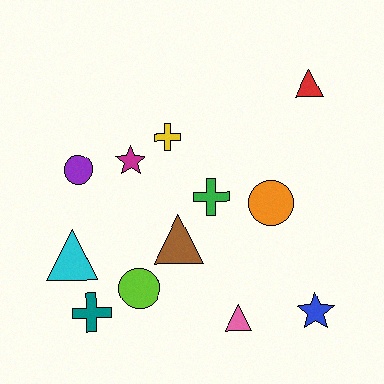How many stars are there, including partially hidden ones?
There are 2 stars.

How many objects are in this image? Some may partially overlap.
There are 12 objects.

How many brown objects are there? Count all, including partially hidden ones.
There is 1 brown object.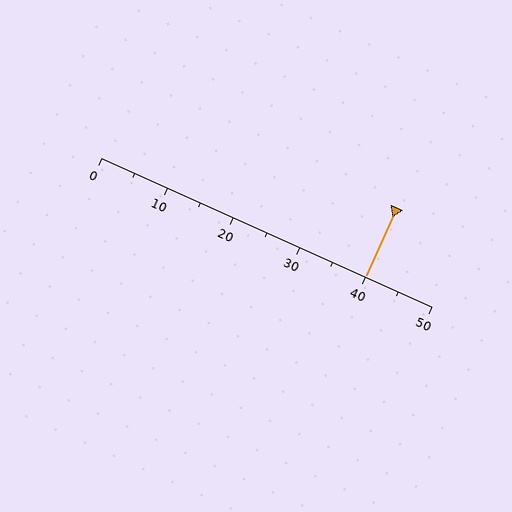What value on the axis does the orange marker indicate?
The marker indicates approximately 40.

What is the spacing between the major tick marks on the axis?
The major ticks are spaced 10 apart.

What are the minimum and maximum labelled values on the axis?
The axis runs from 0 to 50.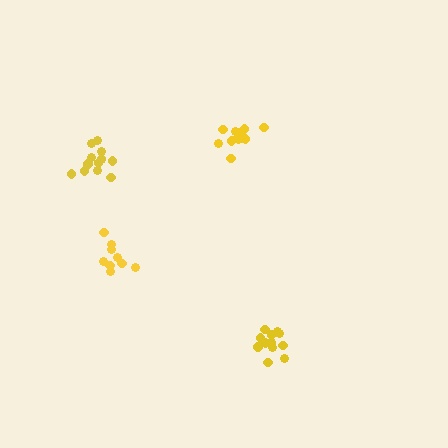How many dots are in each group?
Group 1: 9 dots, Group 2: 13 dots, Group 3: 12 dots, Group 4: 13 dots (47 total).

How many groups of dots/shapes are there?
There are 4 groups.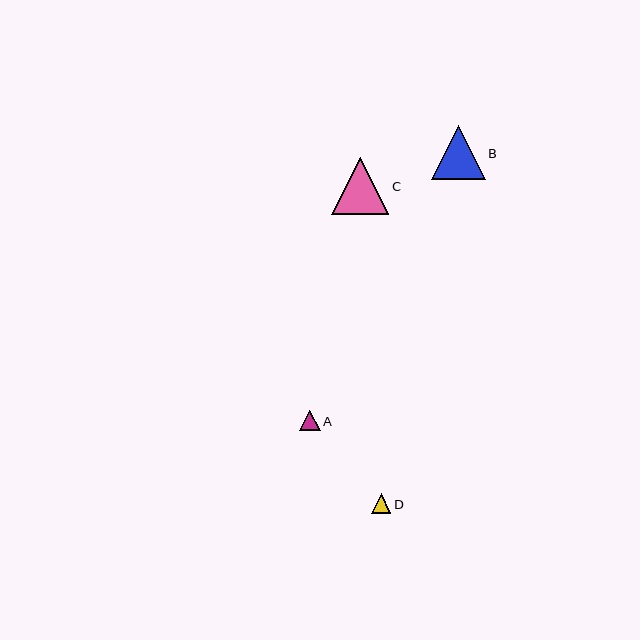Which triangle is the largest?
Triangle C is the largest with a size of approximately 57 pixels.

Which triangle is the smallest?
Triangle D is the smallest with a size of approximately 19 pixels.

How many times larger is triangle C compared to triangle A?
Triangle C is approximately 2.8 times the size of triangle A.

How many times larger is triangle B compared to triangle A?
Triangle B is approximately 2.6 times the size of triangle A.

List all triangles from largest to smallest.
From largest to smallest: C, B, A, D.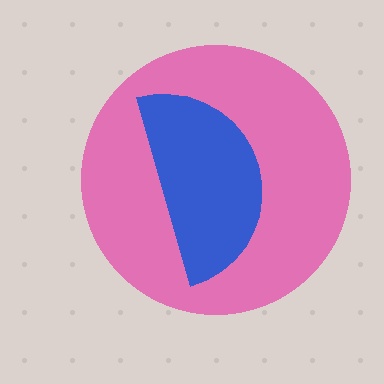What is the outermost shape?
The pink circle.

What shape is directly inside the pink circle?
The blue semicircle.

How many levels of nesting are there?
2.